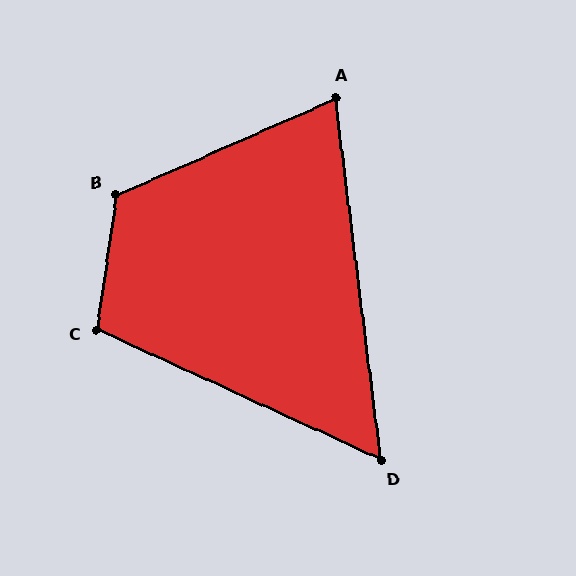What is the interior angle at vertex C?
Approximately 106 degrees (obtuse).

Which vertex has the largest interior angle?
B, at approximately 122 degrees.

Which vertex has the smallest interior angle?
D, at approximately 58 degrees.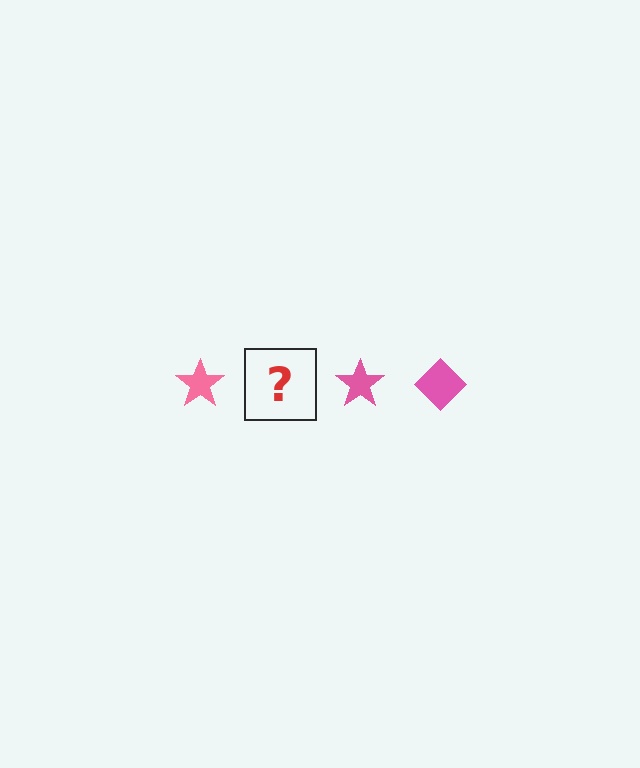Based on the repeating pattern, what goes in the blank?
The blank should be a pink diamond.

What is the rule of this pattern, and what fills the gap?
The rule is that the pattern cycles through star, diamond shapes in pink. The gap should be filled with a pink diamond.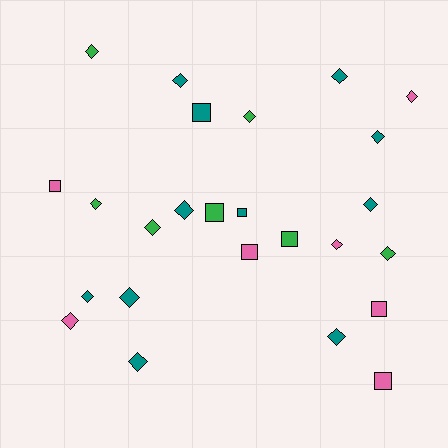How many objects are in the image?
There are 25 objects.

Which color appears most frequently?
Teal, with 11 objects.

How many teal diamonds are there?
There are 9 teal diamonds.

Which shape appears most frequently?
Diamond, with 17 objects.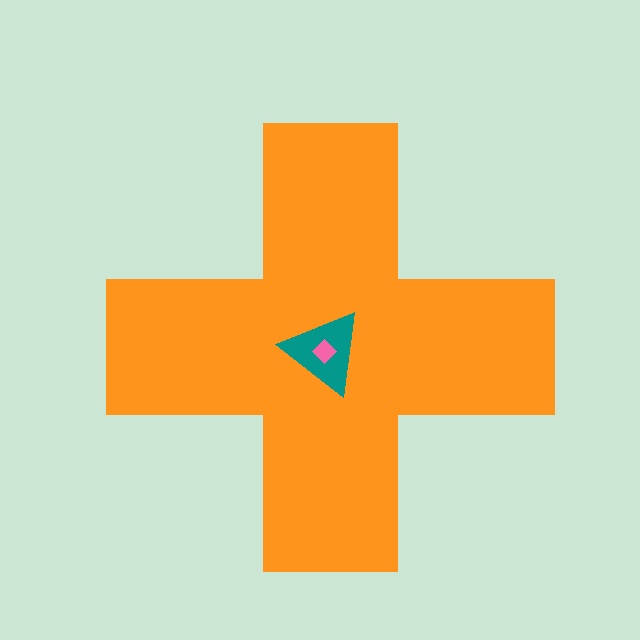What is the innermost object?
The pink diamond.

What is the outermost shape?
The orange cross.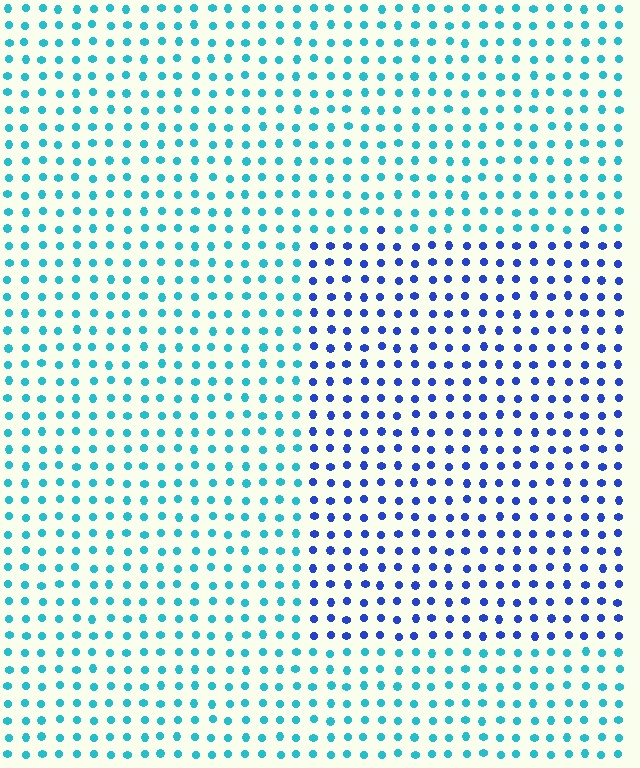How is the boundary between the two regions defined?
The boundary is defined purely by a slight shift in hue (about 46 degrees). Spacing, size, and orientation are identical on both sides.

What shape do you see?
I see a rectangle.